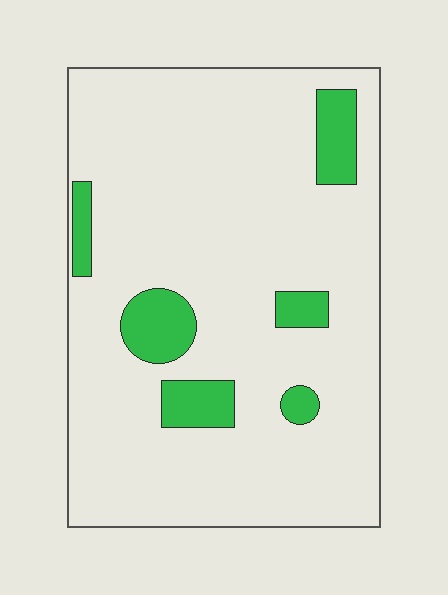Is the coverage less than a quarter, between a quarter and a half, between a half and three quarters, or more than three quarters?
Less than a quarter.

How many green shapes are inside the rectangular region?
6.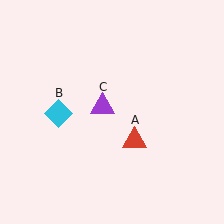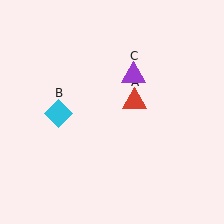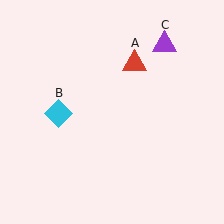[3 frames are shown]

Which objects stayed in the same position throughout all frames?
Cyan diamond (object B) remained stationary.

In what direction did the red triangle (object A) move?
The red triangle (object A) moved up.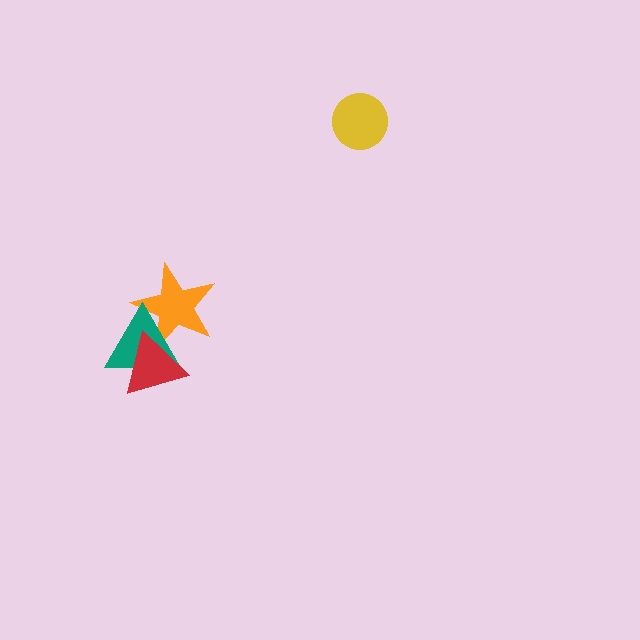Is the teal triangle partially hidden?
Yes, it is partially covered by another shape.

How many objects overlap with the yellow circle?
0 objects overlap with the yellow circle.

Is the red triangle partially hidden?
No, no other shape covers it.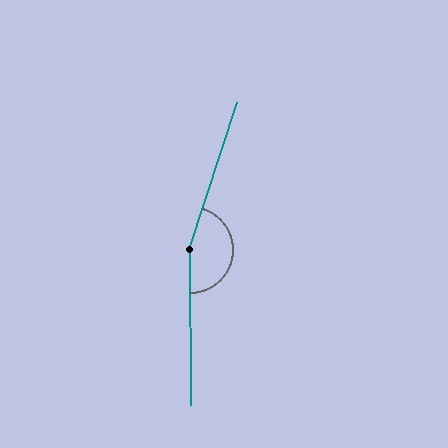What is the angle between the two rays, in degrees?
Approximately 162 degrees.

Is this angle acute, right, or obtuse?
It is obtuse.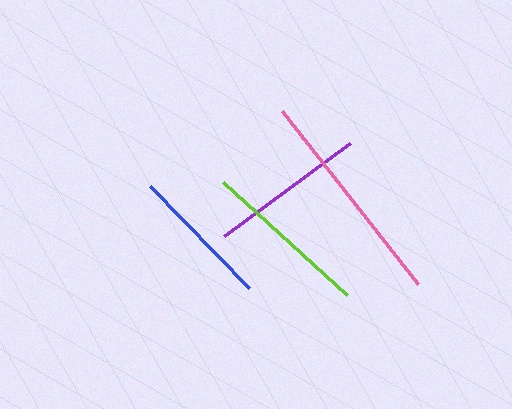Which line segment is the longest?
The pink line is the longest at approximately 221 pixels.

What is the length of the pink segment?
The pink segment is approximately 221 pixels long.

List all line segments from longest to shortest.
From longest to shortest: pink, lime, purple, blue.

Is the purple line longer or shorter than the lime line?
The lime line is longer than the purple line.